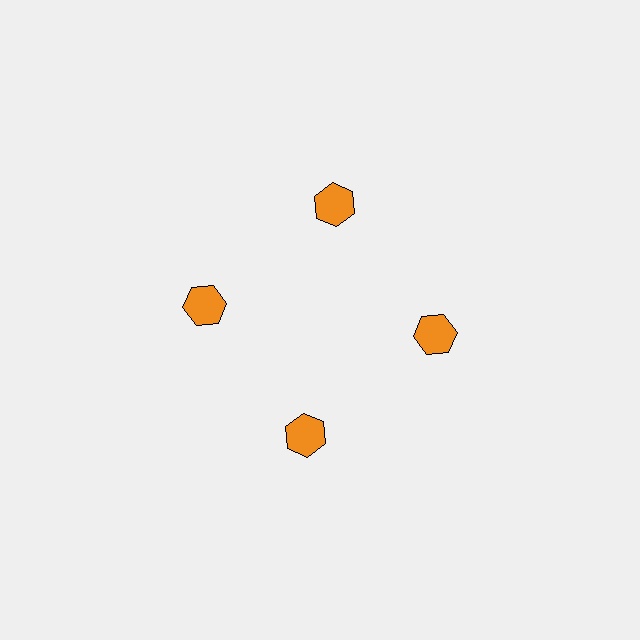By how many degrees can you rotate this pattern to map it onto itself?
The pattern maps onto itself every 90 degrees of rotation.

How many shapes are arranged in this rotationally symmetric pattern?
There are 4 shapes, arranged in 4 groups of 1.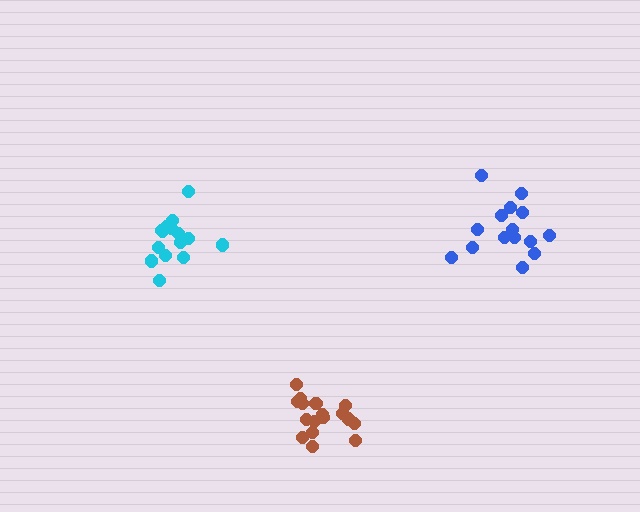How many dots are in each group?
Group 1: 17 dots, Group 2: 17 dots, Group 3: 15 dots (49 total).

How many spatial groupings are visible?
There are 3 spatial groupings.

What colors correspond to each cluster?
The clusters are colored: blue, brown, cyan.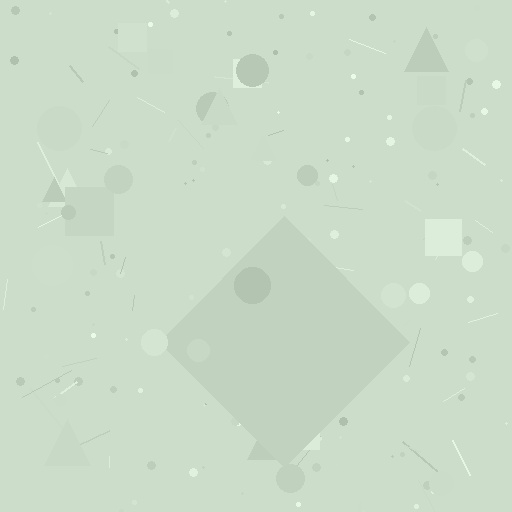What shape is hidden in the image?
A diamond is hidden in the image.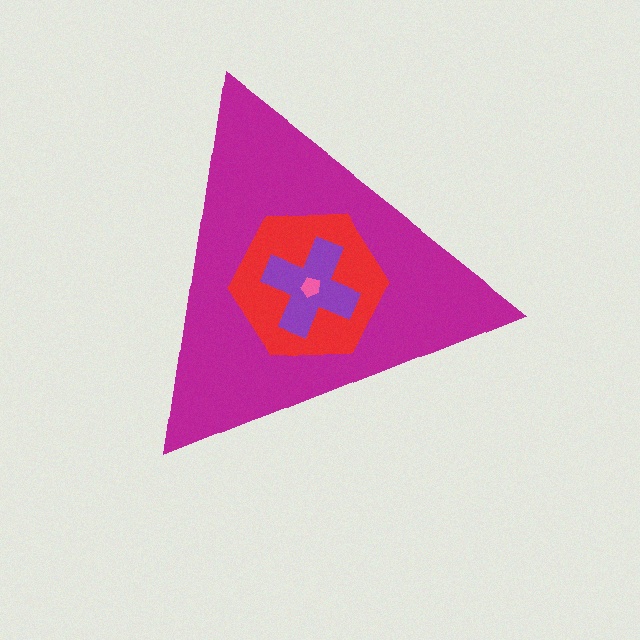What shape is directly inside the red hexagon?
The purple cross.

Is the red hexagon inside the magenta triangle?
Yes.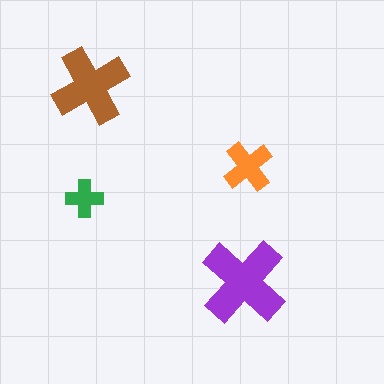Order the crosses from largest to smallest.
the purple one, the brown one, the orange one, the green one.